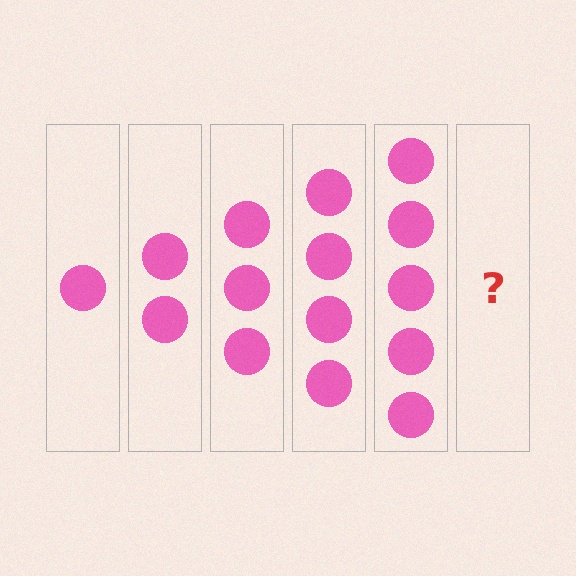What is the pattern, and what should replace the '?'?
The pattern is that each step adds one more circle. The '?' should be 6 circles.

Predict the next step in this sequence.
The next step is 6 circles.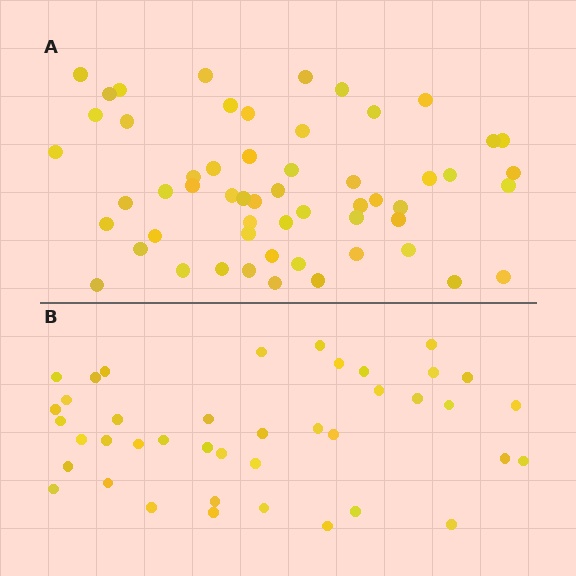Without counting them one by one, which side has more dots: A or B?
Region A (the top region) has more dots.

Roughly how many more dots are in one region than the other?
Region A has approximately 15 more dots than region B.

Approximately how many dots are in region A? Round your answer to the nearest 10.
About 60 dots. (The exact count is 56, which rounds to 60.)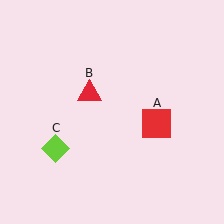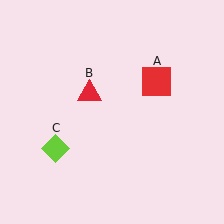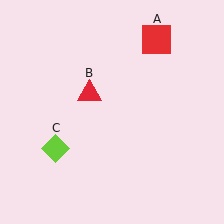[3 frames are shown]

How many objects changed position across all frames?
1 object changed position: red square (object A).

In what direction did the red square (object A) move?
The red square (object A) moved up.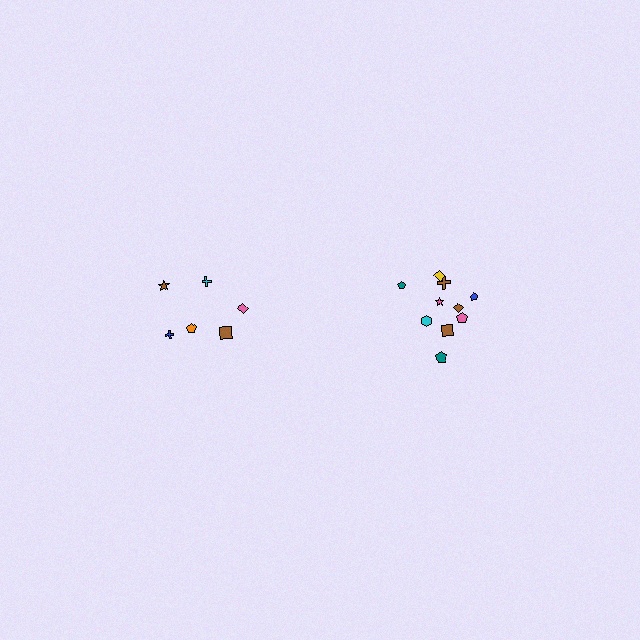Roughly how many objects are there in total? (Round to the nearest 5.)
Roughly 15 objects in total.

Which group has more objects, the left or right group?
The right group.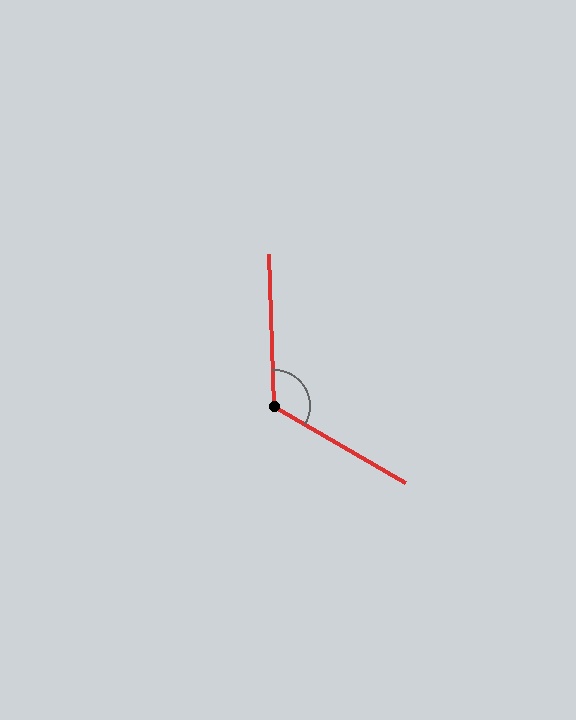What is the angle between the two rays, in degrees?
Approximately 122 degrees.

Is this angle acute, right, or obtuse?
It is obtuse.